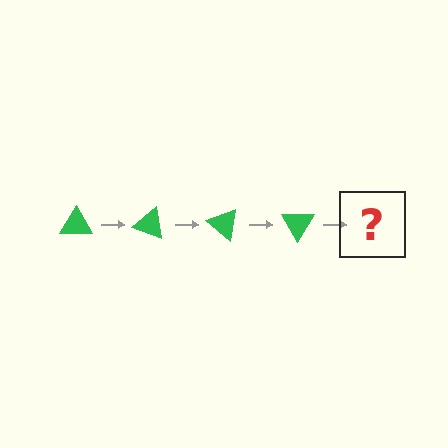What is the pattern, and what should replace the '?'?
The pattern is that the triangle rotates 20 degrees each step. The '?' should be a green triangle rotated 80 degrees.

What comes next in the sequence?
The next element should be a green triangle rotated 80 degrees.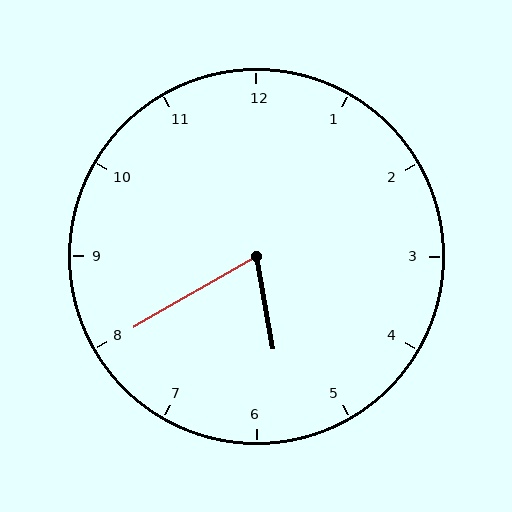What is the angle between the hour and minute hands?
Approximately 70 degrees.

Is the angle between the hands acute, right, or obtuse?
It is acute.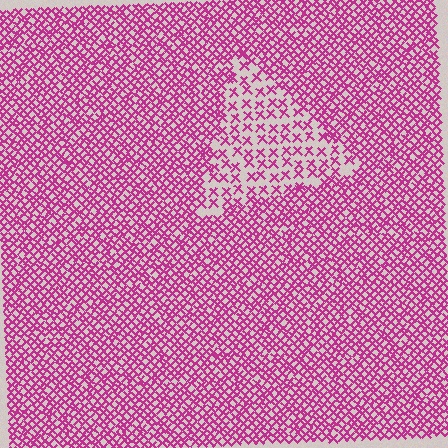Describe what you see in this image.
The image contains small magenta elements arranged at two different densities. A triangle-shaped region is visible where the elements are less densely packed than the surrounding area.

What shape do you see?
I see a triangle.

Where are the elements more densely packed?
The elements are more densely packed outside the triangle boundary.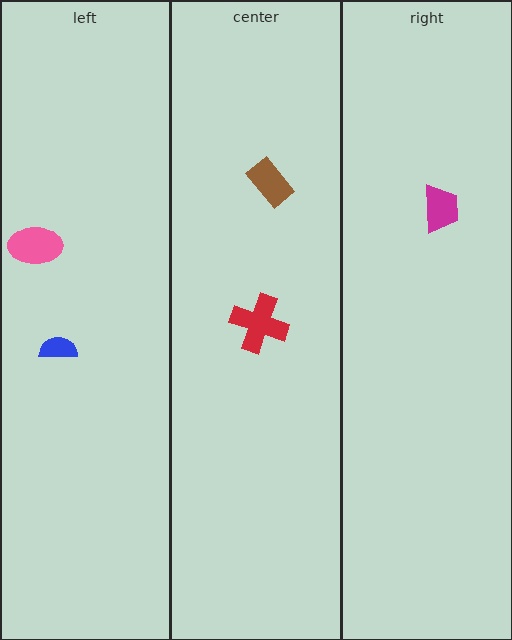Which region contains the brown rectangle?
The center region.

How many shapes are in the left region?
2.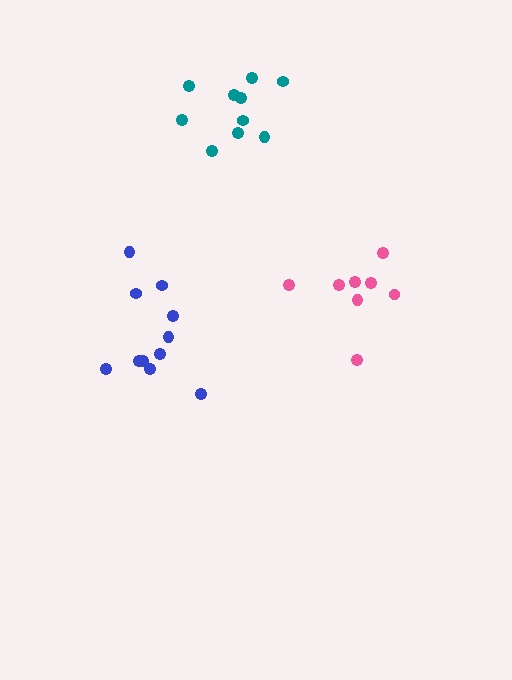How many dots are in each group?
Group 1: 10 dots, Group 2: 8 dots, Group 3: 11 dots (29 total).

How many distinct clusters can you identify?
There are 3 distinct clusters.